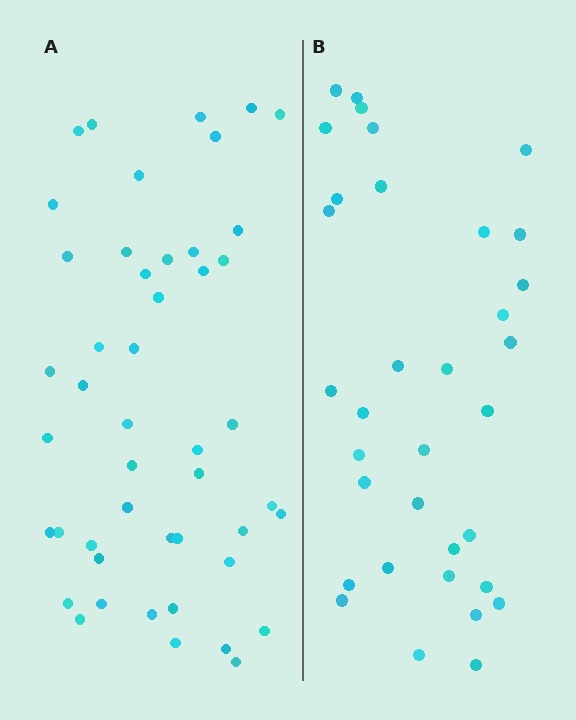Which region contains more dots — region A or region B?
Region A (the left region) has more dots.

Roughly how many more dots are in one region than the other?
Region A has approximately 15 more dots than region B.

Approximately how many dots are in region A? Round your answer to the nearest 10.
About 50 dots. (The exact count is 47, which rounds to 50.)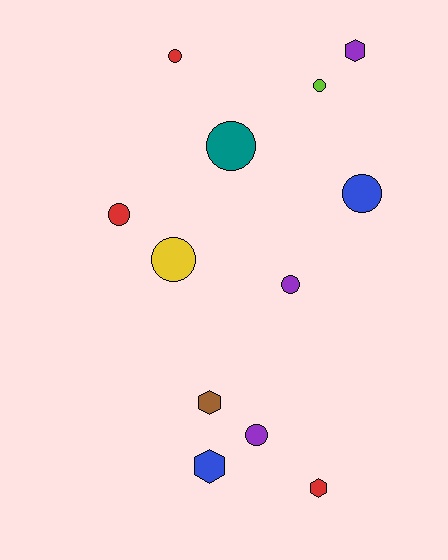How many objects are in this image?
There are 12 objects.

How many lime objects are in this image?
There is 1 lime object.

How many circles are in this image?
There are 8 circles.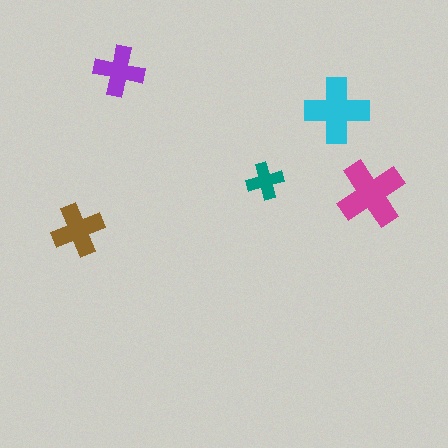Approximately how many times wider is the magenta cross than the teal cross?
About 2 times wider.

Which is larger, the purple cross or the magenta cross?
The magenta one.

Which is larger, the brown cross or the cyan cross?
The cyan one.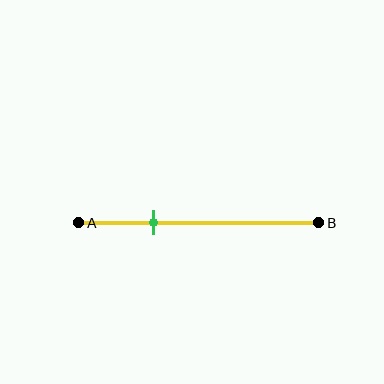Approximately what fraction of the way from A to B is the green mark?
The green mark is approximately 30% of the way from A to B.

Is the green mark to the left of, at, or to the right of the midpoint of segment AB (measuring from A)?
The green mark is to the left of the midpoint of segment AB.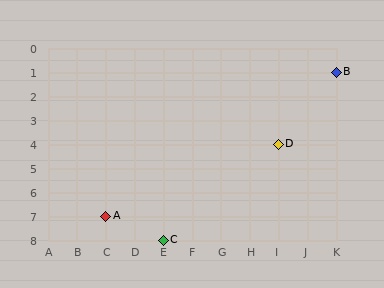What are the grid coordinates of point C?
Point C is at grid coordinates (E, 8).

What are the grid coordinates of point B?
Point B is at grid coordinates (K, 1).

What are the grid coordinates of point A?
Point A is at grid coordinates (C, 7).